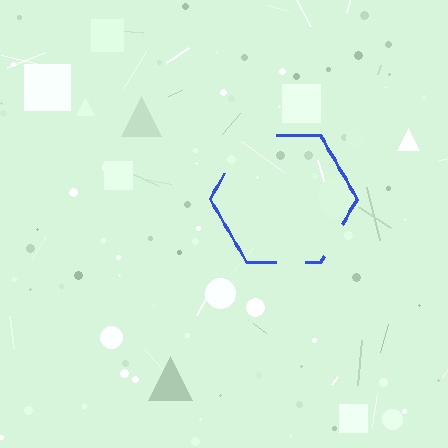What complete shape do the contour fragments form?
The contour fragments form a hexagon.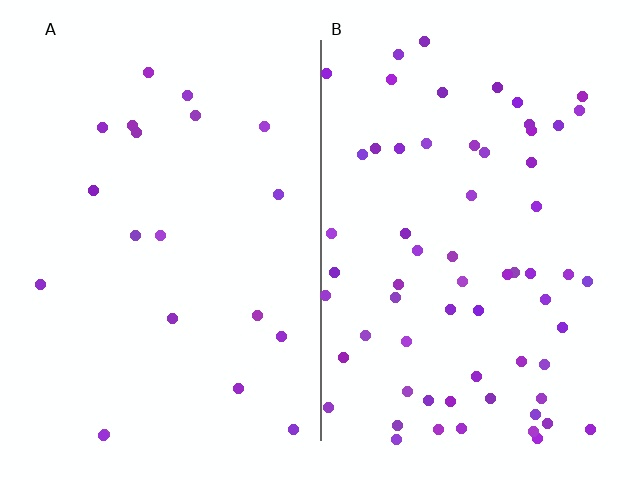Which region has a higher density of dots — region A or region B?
B (the right).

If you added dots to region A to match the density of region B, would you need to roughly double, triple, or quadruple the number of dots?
Approximately triple.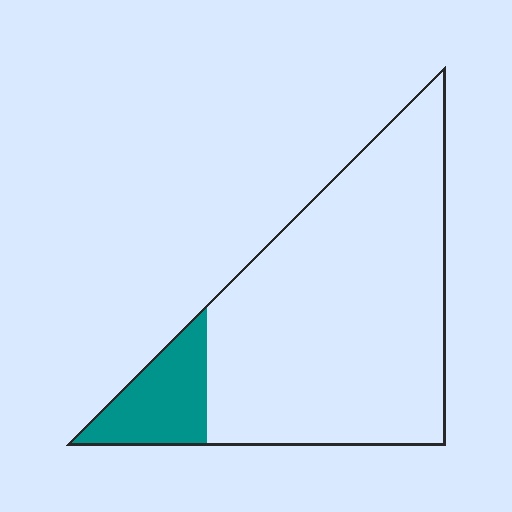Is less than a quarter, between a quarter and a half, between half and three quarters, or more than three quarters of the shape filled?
Less than a quarter.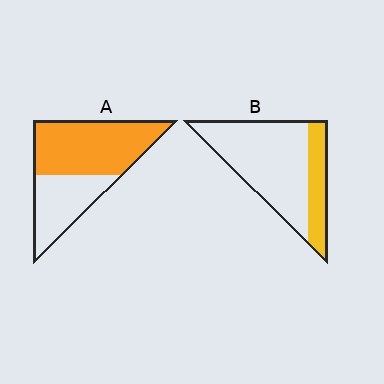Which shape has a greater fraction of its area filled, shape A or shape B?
Shape A.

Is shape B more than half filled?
No.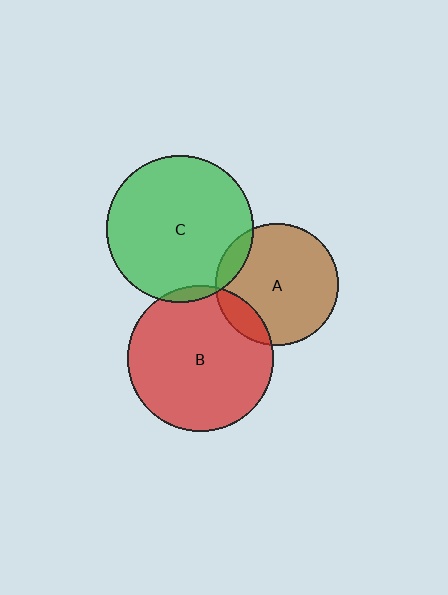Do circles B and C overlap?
Yes.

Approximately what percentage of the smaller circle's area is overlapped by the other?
Approximately 5%.